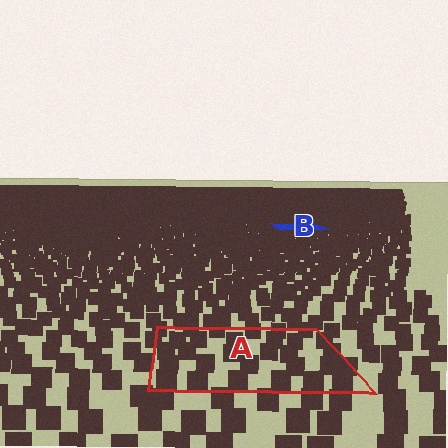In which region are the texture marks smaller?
The texture marks are smaller in region B, because it is farther away.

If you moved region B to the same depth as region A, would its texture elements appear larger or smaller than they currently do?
They would appear larger. At a closer depth, the same texture elements are projected at a bigger on-screen size.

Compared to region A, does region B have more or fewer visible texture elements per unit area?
Region B has more texture elements per unit area — they are packed more densely because it is farther away.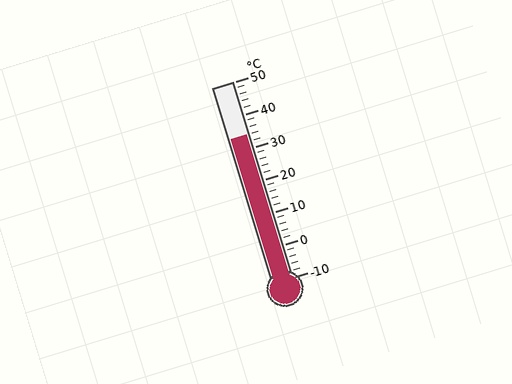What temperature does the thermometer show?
The thermometer shows approximately 34°C.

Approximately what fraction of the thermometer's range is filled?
The thermometer is filled to approximately 75% of its range.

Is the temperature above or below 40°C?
The temperature is below 40°C.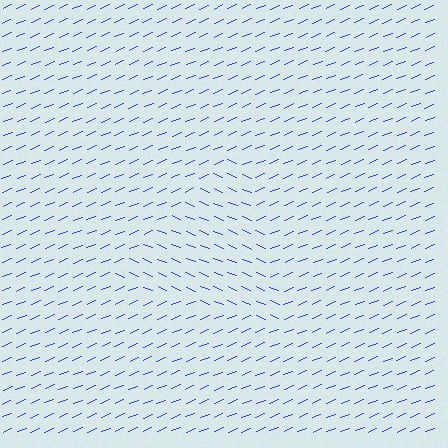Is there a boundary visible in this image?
Yes, there is a texture boundary formed by a change in line orientation.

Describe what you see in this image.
The image is filled with small blue line segments. A triangle region in the image has lines oriented differently from the surrounding lines, creating a visible texture boundary.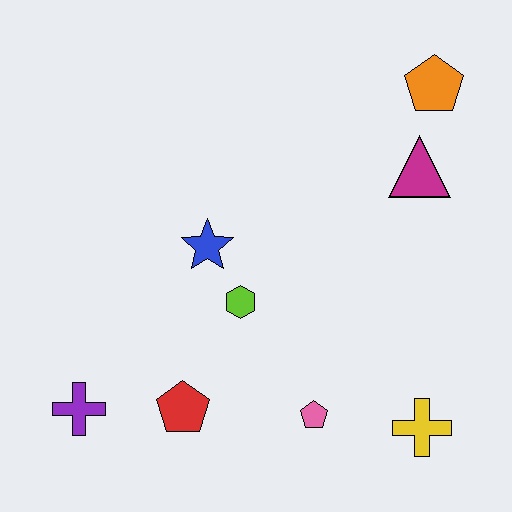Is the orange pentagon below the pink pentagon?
No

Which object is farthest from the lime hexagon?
The orange pentagon is farthest from the lime hexagon.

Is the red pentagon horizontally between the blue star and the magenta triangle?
No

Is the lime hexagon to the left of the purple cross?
No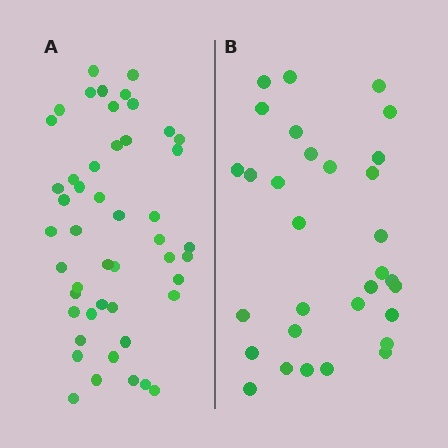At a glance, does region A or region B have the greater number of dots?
Region A (the left region) has more dots.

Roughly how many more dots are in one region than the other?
Region A has approximately 15 more dots than region B.